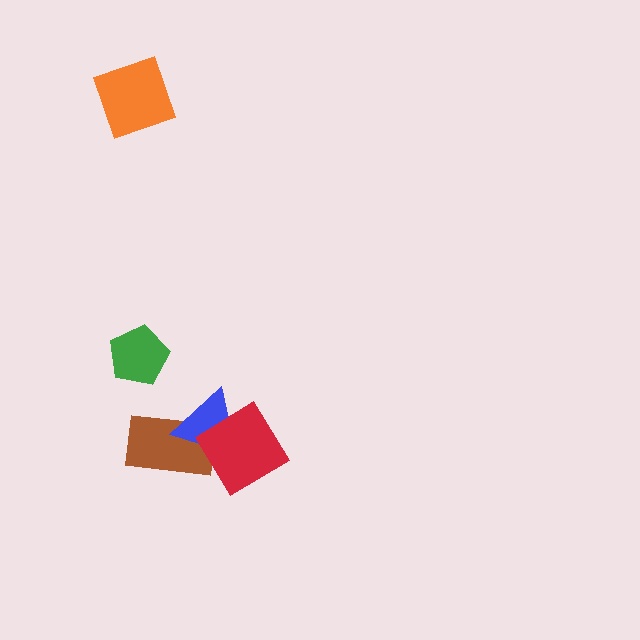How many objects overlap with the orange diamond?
0 objects overlap with the orange diamond.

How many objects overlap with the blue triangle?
2 objects overlap with the blue triangle.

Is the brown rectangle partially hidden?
Yes, it is partially covered by another shape.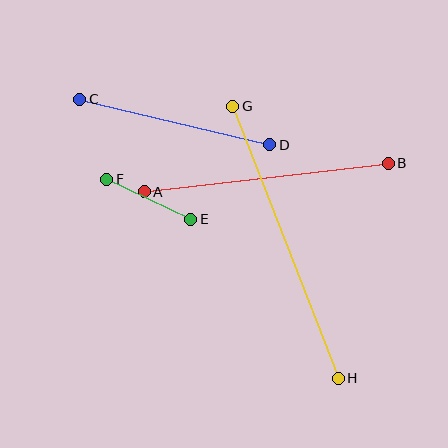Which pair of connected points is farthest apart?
Points G and H are farthest apart.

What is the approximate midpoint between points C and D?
The midpoint is at approximately (175, 122) pixels.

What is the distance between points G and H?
The distance is approximately 292 pixels.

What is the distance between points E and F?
The distance is approximately 93 pixels.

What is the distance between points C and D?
The distance is approximately 195 pixels.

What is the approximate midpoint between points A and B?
The midpoint is at approximately (266, 177) pixels.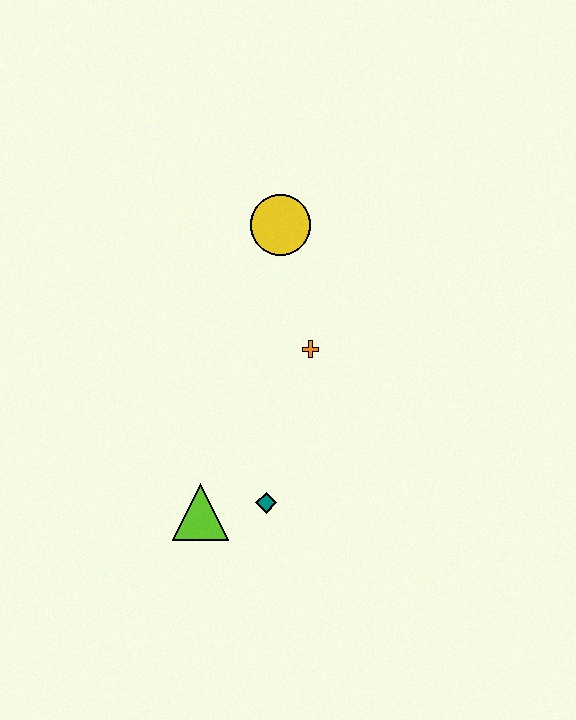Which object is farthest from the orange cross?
The lime triangle is farthest from the orange cross.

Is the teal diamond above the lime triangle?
Yes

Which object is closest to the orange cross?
The yellow circle is closest to the orange cross.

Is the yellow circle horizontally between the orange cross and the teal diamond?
Yes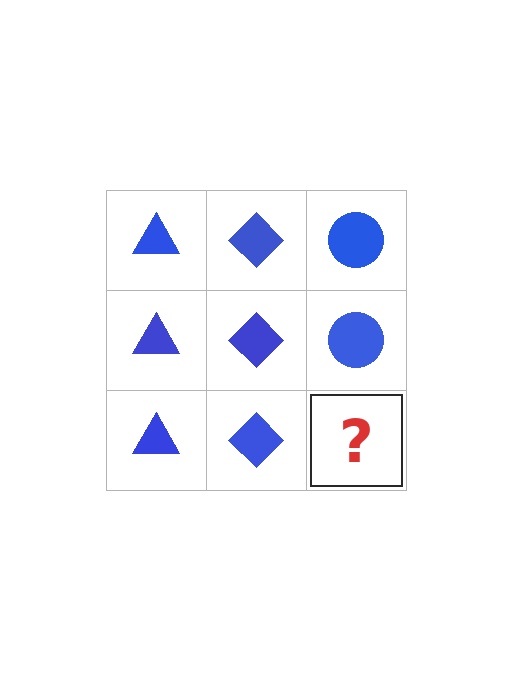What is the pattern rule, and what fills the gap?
The rule is that each column has a consistent shape. The gap should be filled with a blue circle.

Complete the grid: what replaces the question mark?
The question mark should be replaced with a blue circle.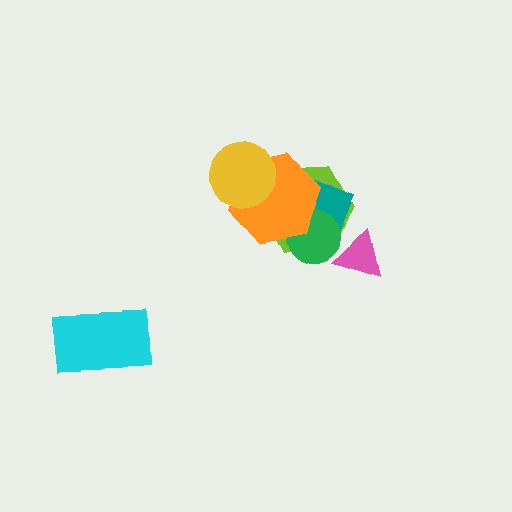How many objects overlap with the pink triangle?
1 object overlaps with the pink triangle.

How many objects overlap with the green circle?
4 objects overlap with the green circle.